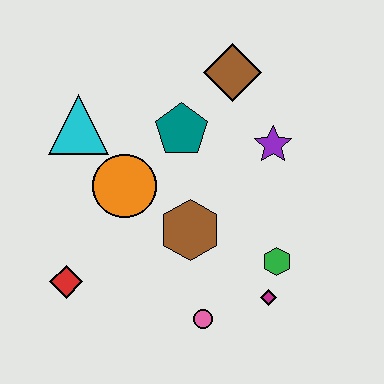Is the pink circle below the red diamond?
Yes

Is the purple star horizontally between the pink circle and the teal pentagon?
No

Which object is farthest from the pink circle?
The brown diamond is farthest from the pink circle.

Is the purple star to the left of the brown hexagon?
No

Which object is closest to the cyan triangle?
The orange circle is closest to the cyan triangle.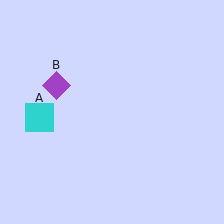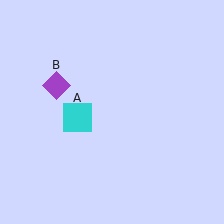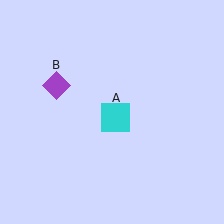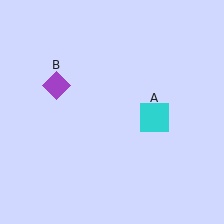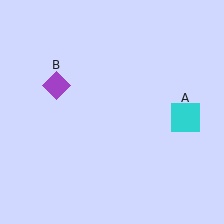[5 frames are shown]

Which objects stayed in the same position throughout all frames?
Purple diamond (object B) remained stationary.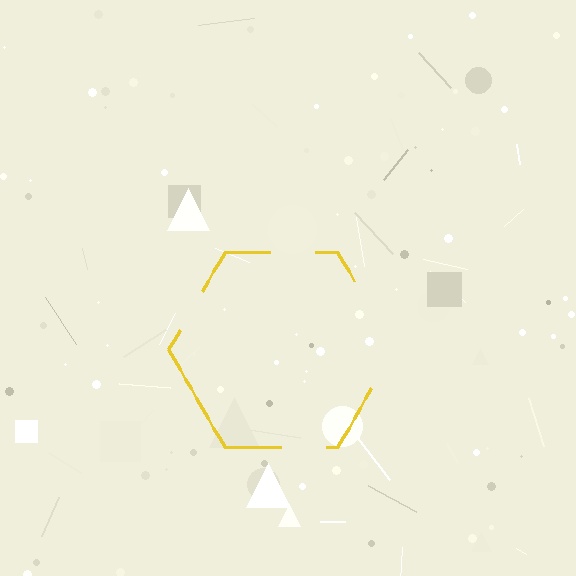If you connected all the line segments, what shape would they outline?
They would outline a hexagon.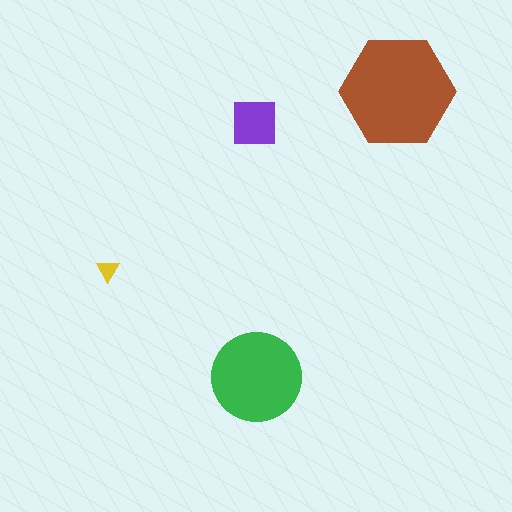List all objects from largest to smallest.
The brown hexagon, the green circle, the purple square, the yellow triangle.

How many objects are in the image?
There are 4 objects in the image.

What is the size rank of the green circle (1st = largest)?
2nd.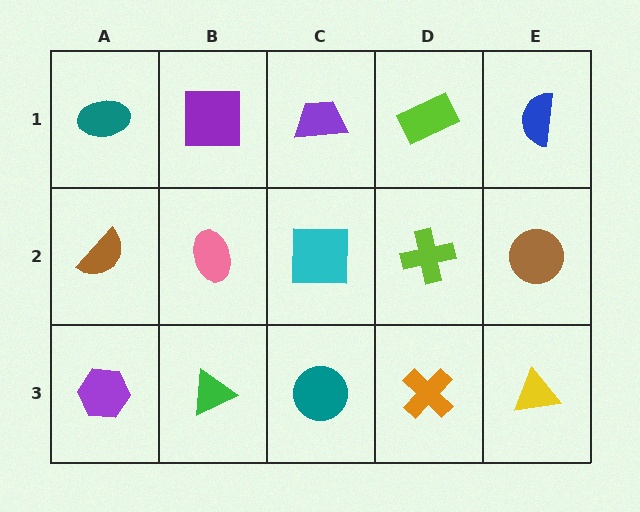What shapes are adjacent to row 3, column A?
A brown semicircle (row 2, column A), a green triangle (row 3, column B).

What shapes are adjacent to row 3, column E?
A brown circle (row 2, column E), an orange cross (row 3, column D).